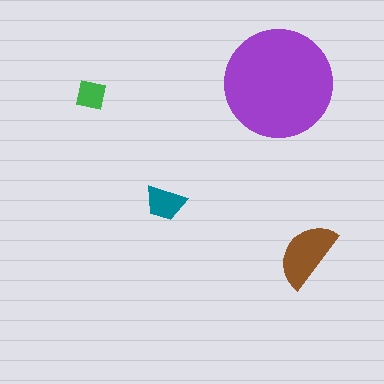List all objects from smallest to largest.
The green square, the teal trapezoid, the brown semicircle, the purple circle.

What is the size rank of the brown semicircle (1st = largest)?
2nd.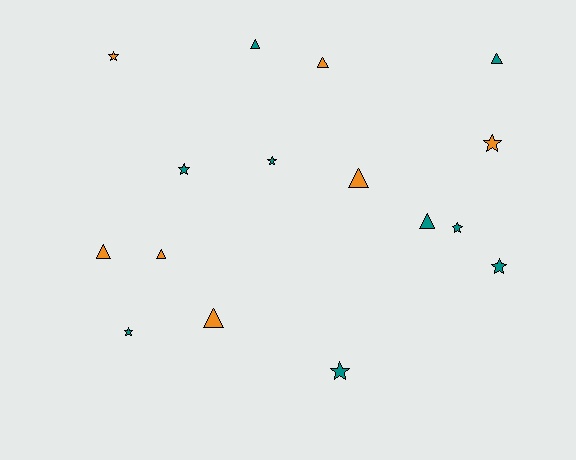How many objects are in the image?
There are 16 objects.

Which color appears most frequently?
Teal, with 9 objects.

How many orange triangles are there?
There are 5 orange triangles.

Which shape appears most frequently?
Star, with 8 objects.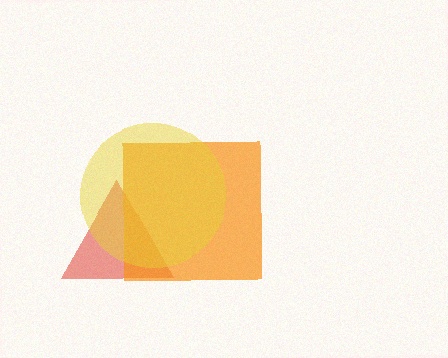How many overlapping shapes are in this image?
There are 3 overlapping shapes in the image.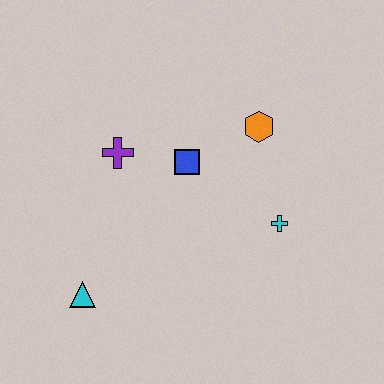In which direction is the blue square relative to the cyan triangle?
The blue square is above the cyan triangle.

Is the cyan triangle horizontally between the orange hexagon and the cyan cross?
No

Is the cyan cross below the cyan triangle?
No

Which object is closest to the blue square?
The purple cross is closest to the blue square.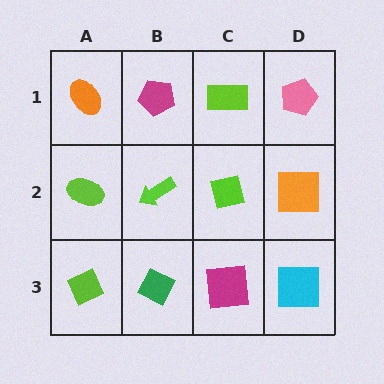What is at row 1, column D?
A pink pentagon.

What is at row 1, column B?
A magenta pentagon.